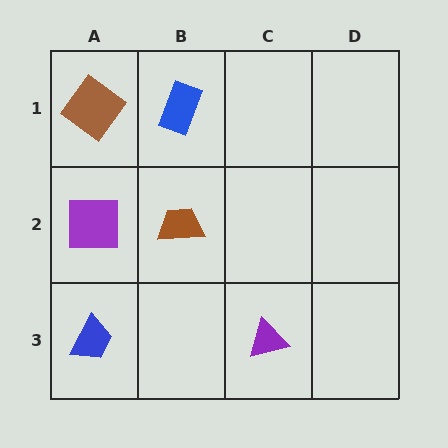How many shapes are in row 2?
2 shapes.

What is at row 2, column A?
A purple square.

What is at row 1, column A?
A brown diamond.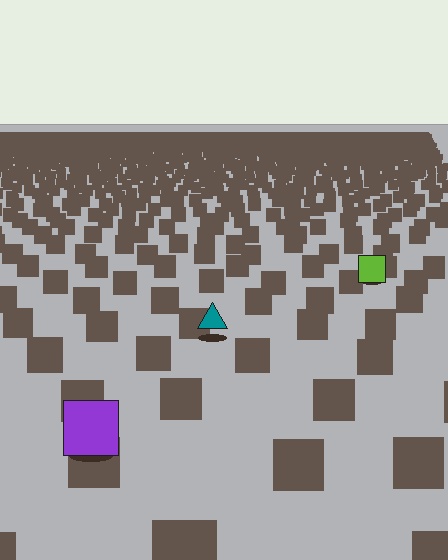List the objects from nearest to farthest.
From nearest to farthest: the purple square, the teal triangle, the lime square.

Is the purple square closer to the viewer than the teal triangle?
Yes. The purple square is closer — you can tell from the texture gradient: the ground texture is coarser near it.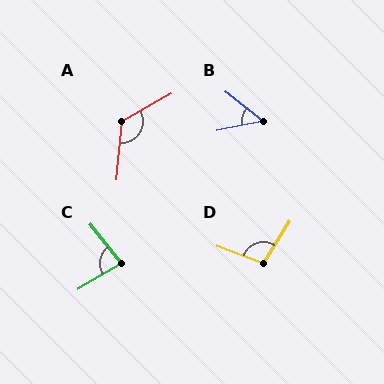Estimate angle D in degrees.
Approximately 101 degrees.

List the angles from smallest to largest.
B (49°), C (82°), D (101°), A (125°).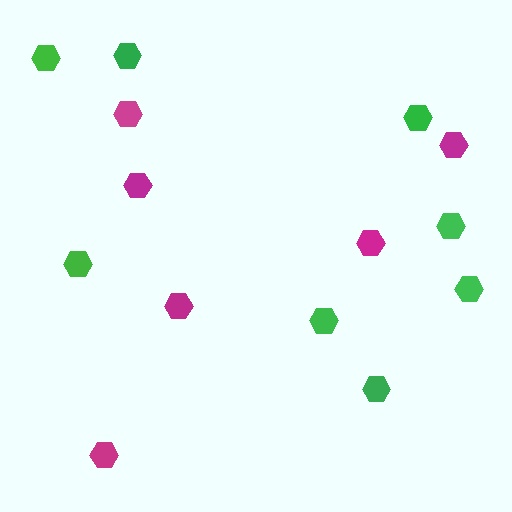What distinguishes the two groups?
There are 2 groups: one group of magenta hexagons (6) and one group of green hexagons (8).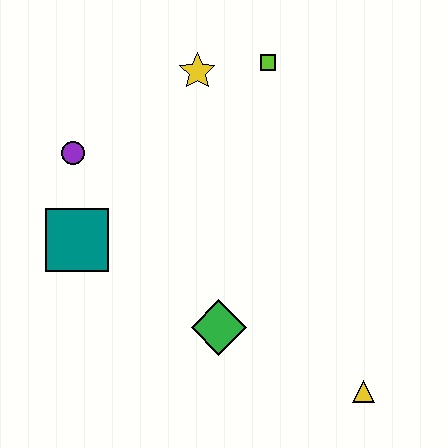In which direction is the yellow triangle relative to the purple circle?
The yellow triangle is to the right of the purple circle.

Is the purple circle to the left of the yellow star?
Yes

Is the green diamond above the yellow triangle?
Yes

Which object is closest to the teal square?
The purple circle is closest to the teal square.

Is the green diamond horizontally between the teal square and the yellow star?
No